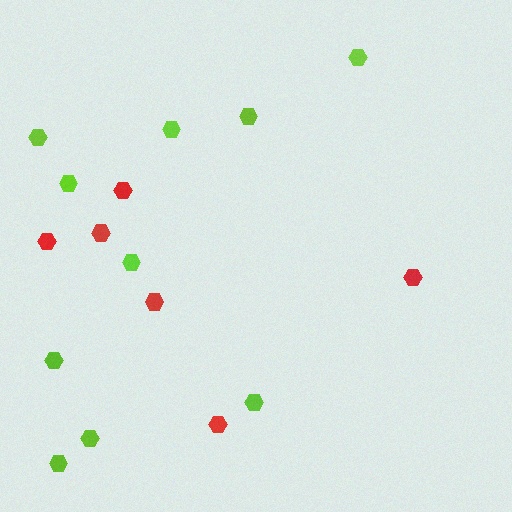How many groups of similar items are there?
There are 2 groups: one group of red hexagons (6) and one group of lime hexagons (10).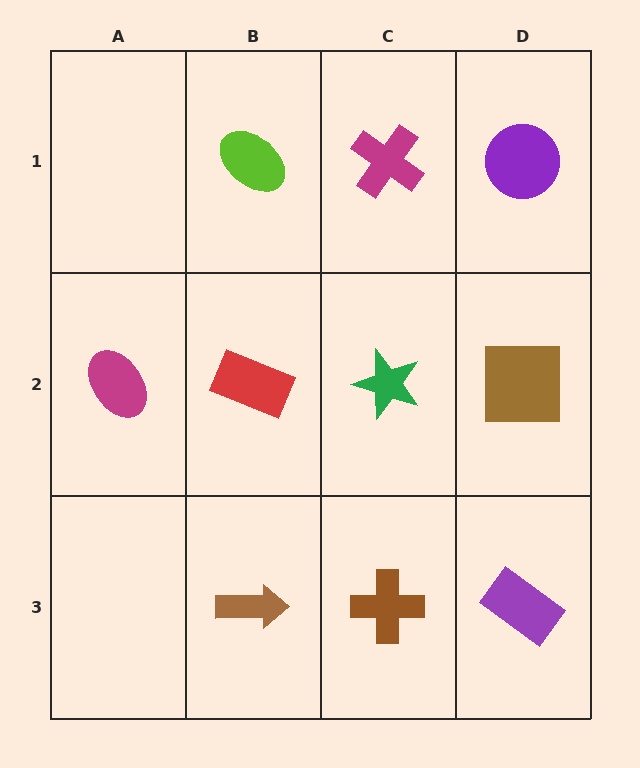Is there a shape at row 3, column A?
No, that cell is empty.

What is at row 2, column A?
A magenta ellipse.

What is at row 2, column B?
A red rectangle.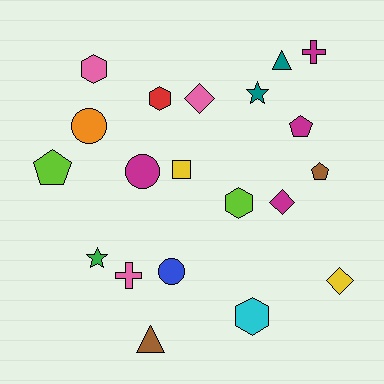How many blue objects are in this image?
There is 1 blue object.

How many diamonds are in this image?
There are 3 diamonds.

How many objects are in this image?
There are 20 objects.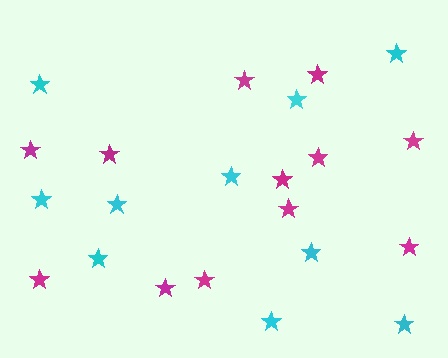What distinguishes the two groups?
There are 2 groups: one group of magenta stars (12) and one group of cyan stars (10).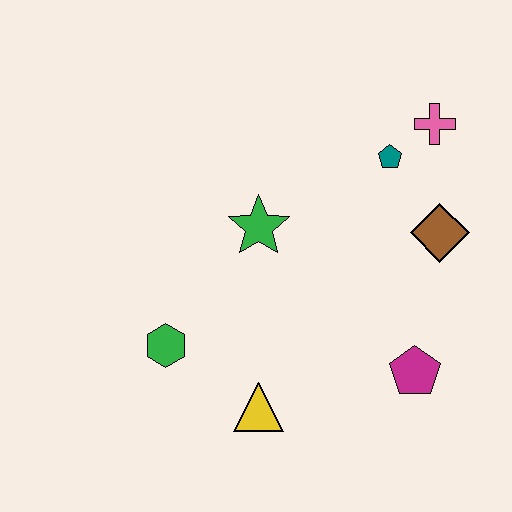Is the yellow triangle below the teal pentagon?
Yes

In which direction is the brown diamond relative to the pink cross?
The brown diamond is below the pink cross.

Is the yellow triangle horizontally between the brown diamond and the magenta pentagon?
No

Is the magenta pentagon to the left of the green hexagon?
No